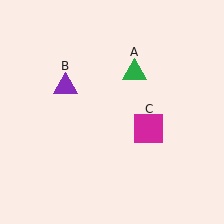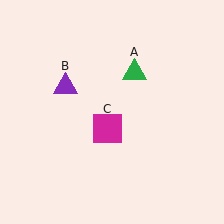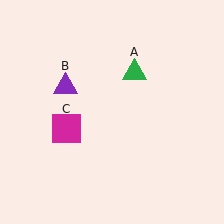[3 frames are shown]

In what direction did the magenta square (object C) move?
The magenta square (object C) moved left.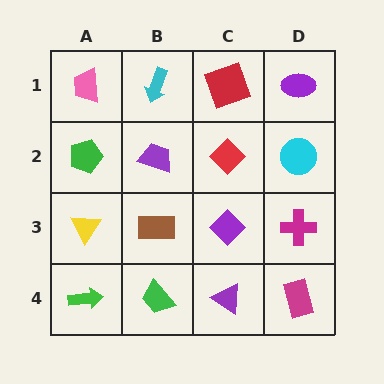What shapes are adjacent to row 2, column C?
A red square (row 1, column C), a purple diamond (row 3, column C), a purple trapezoid (row 2, column B), a cyan circle (row 2, column D).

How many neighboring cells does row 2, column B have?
4.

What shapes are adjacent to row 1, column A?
A green pentagon (row 2, column A), a cyan arrow (row 1, column B).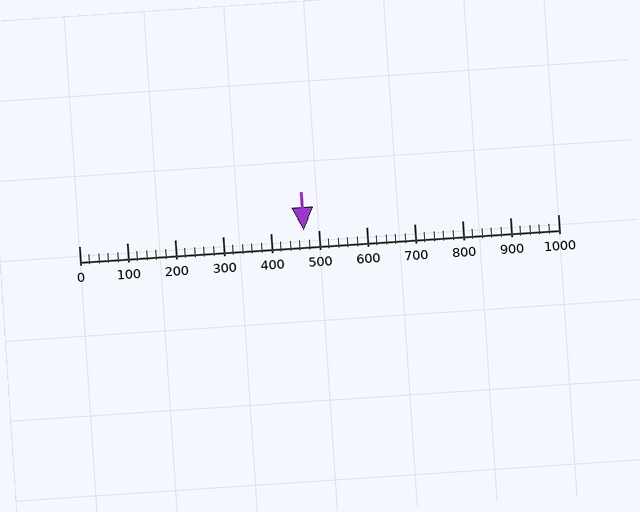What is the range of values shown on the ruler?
The ruler shows values from 0 to 1000.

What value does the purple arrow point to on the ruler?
The purple arrow points to approximately 470.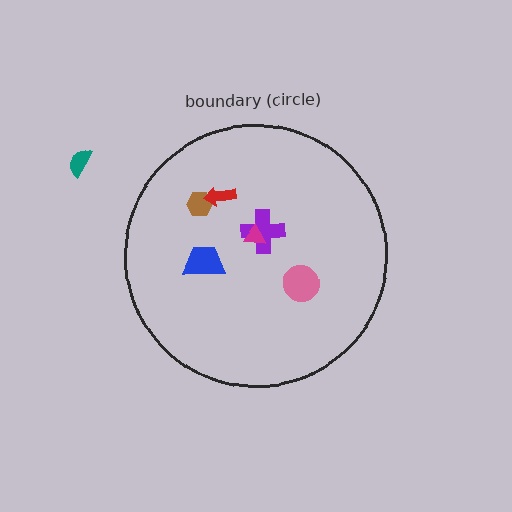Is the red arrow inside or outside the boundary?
Inside.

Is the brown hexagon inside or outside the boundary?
Inside.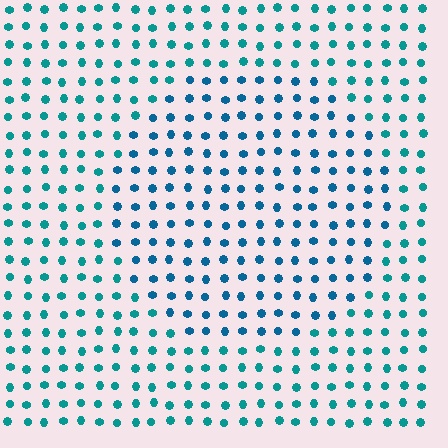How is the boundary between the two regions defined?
The boundary is defined purely by a slight shift in hue (about 23 degrees). Spacing, size, and orientation are identical on both sides.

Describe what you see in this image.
The image is filled with small teal elements in a uniform arrangement. A circle-shaped region is visible where the elements are tinted to a slightly different hue, forming a subtle color boundary.